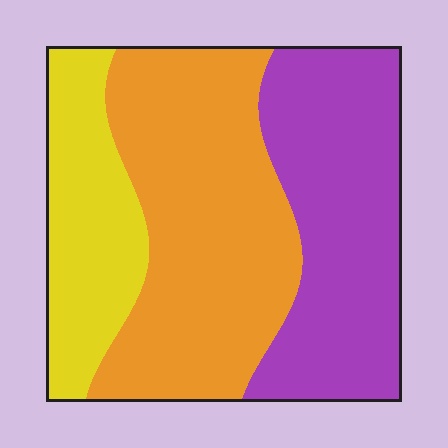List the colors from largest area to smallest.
From largest to smallest: orange, purple, yellow.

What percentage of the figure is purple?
Purple covers roughly 35% of the figure.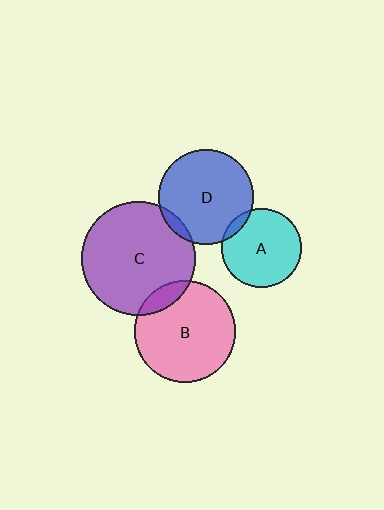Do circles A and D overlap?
Yes.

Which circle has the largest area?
Circle C (purple).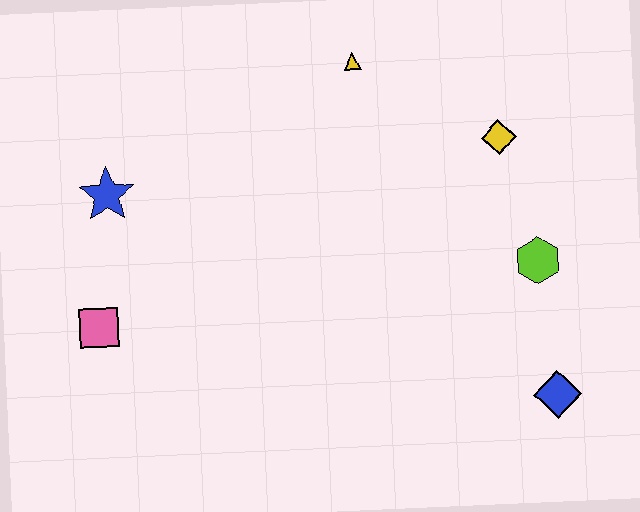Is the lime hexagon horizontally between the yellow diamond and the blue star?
No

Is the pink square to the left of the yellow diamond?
Yes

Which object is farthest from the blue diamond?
The blue star is farthest from the blue diamond.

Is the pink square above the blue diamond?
Yes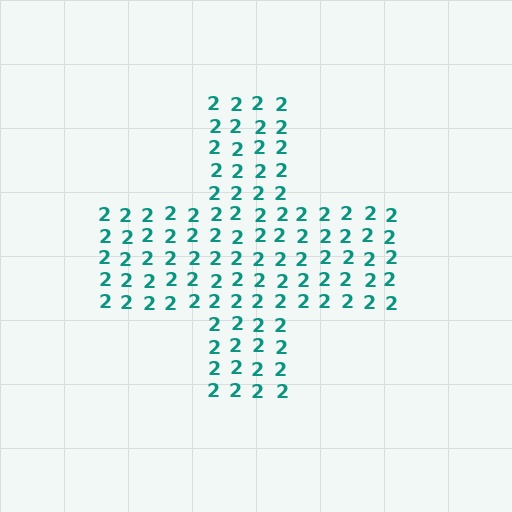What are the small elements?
The small elements are digit 2's.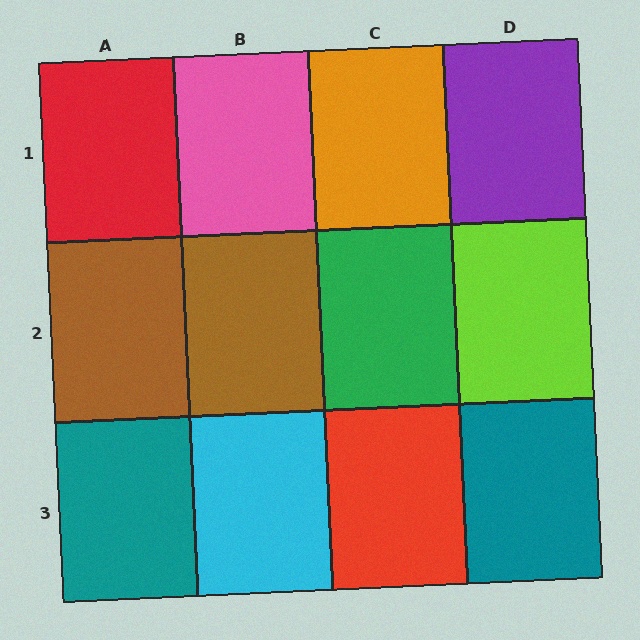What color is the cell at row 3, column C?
Red.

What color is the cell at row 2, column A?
Brown.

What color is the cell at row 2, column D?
Lime.